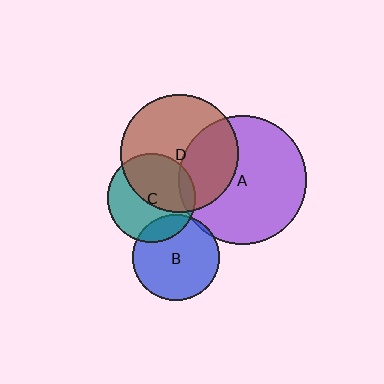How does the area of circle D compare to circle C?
Approximately 1.8 times.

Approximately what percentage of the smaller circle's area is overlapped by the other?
Approximately 10%.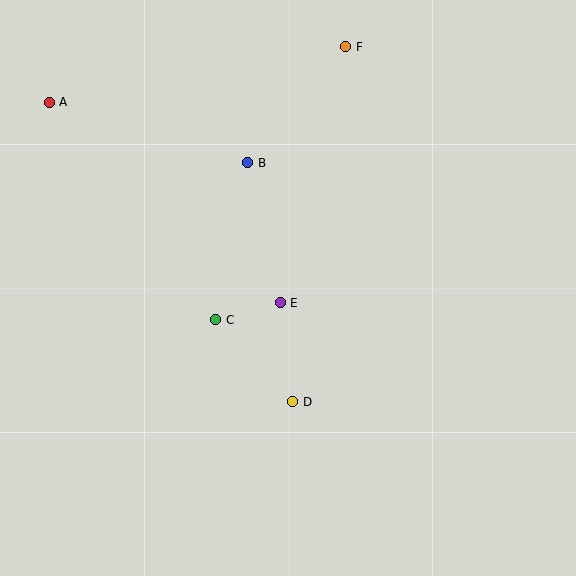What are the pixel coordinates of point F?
Point F is at (346, 47).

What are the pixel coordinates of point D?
Point D is at (293, 402).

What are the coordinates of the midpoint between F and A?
The midpoint between F and A is at (197, 74).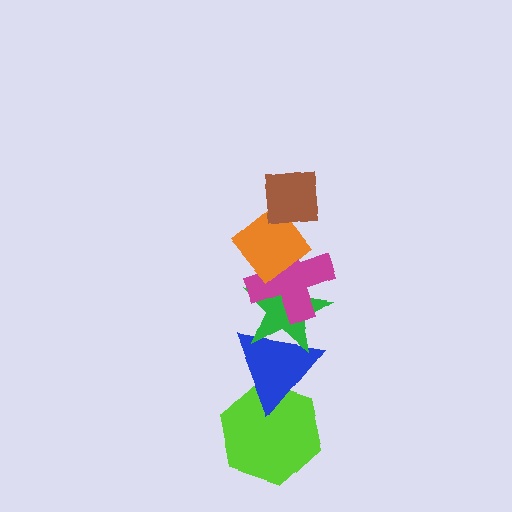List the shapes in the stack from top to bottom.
From top to bottom: the brown square, the orange diamond, the magenta cross, the green star, the blue triangle, the lime hexagon.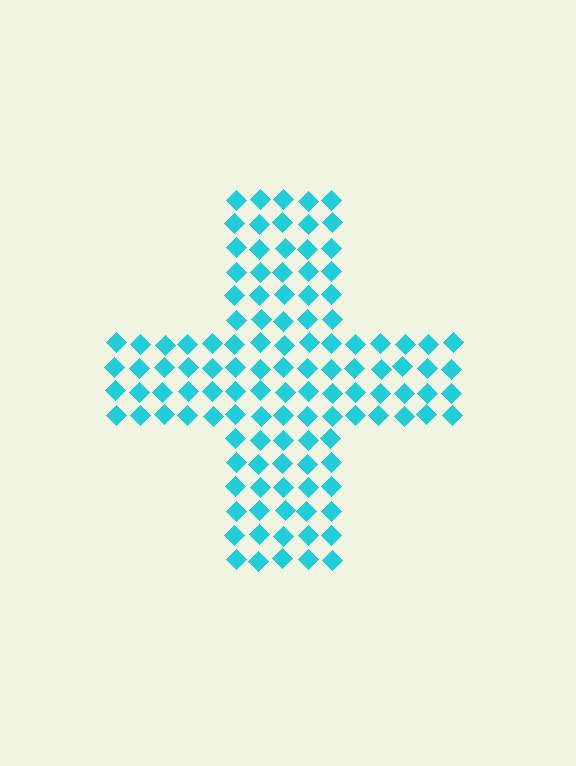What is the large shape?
The large shape is a cross.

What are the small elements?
The small elements are diamonds.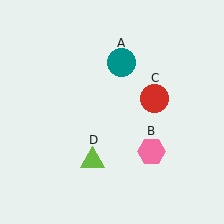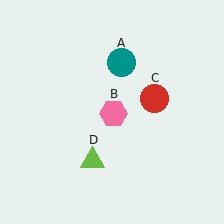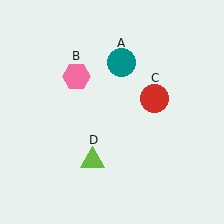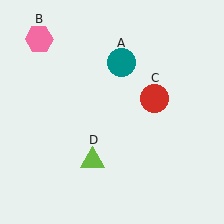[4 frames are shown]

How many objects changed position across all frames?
1 object changed position: pink hexagon (object B).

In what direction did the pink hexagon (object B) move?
The pink hexagon (object B) moved up and to the left.